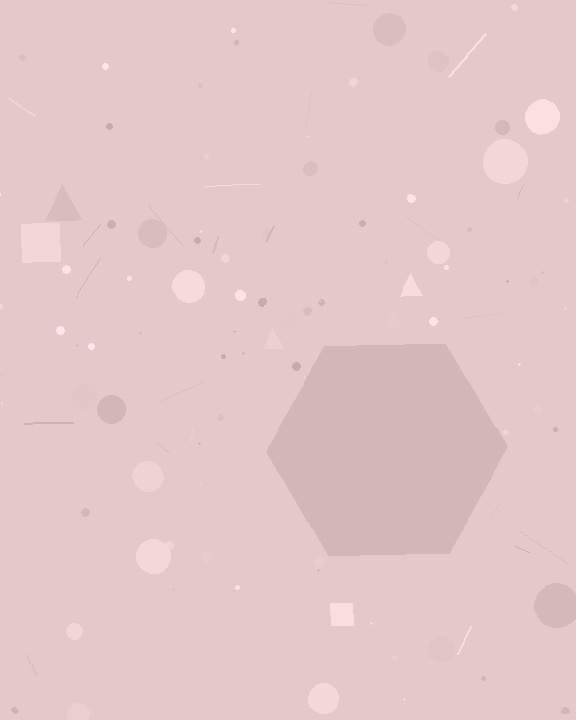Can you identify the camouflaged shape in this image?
The camouflaged shape is a hexagon.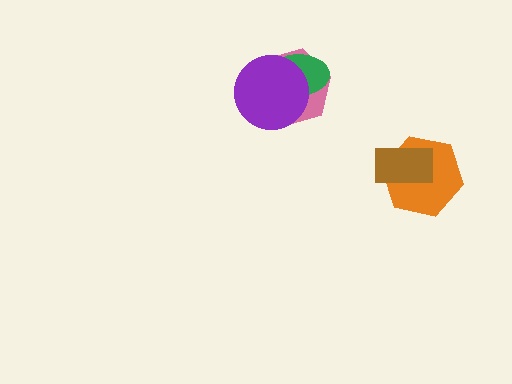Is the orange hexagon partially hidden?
Yes, it is partially covered by another shape.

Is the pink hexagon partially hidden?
Yes, it is partially covered by another shape.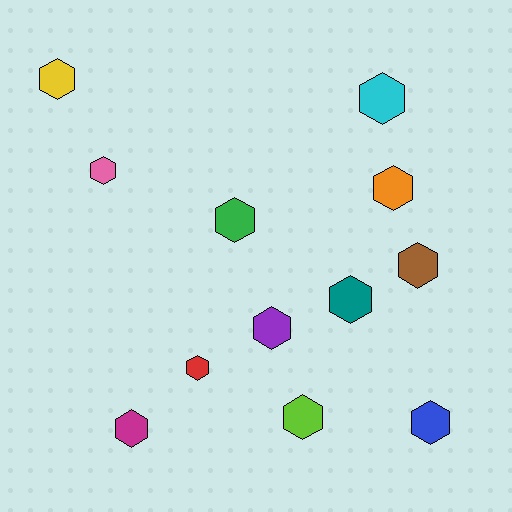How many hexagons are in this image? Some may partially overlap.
There are 12 hexagons.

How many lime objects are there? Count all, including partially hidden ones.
There is 1 lime object.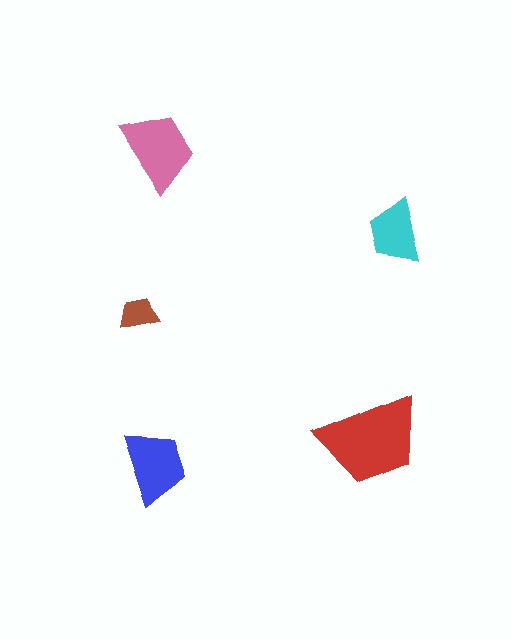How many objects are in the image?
There are 5 objects in the image.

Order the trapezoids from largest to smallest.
the red one, the pink one, the blue one, the cyan one, the brown one.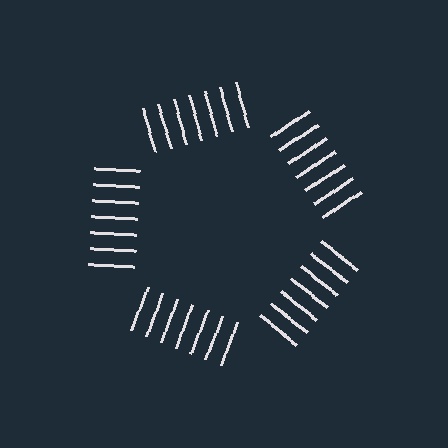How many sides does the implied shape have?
5 sides — the line-ends trace a pentagon.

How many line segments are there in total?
35 — 7 along each of the 5 edges.